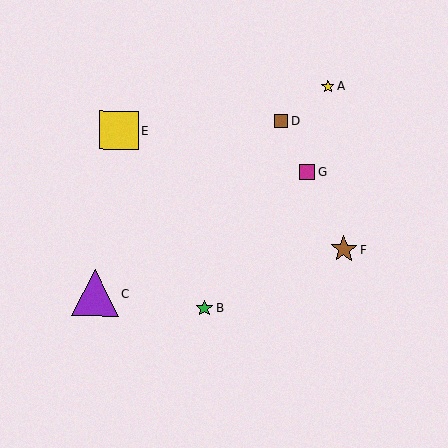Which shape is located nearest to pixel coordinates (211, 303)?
The green star (labeled B) at (204, 308) is nearest to that location.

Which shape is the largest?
The purple triangle (labeled C) is the largest.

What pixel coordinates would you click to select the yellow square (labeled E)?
Click at (119, 130) to select the yellow square E.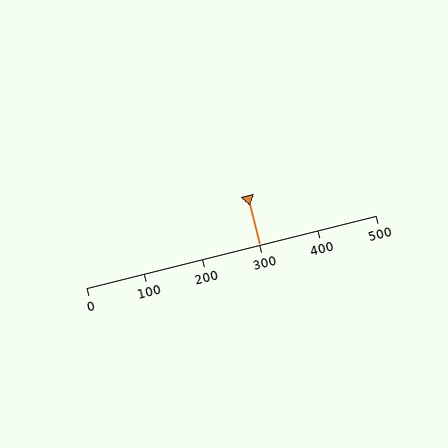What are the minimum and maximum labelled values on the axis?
The axis runs from 0 to 500.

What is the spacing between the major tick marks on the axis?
The major ticks are spaced 100 apart.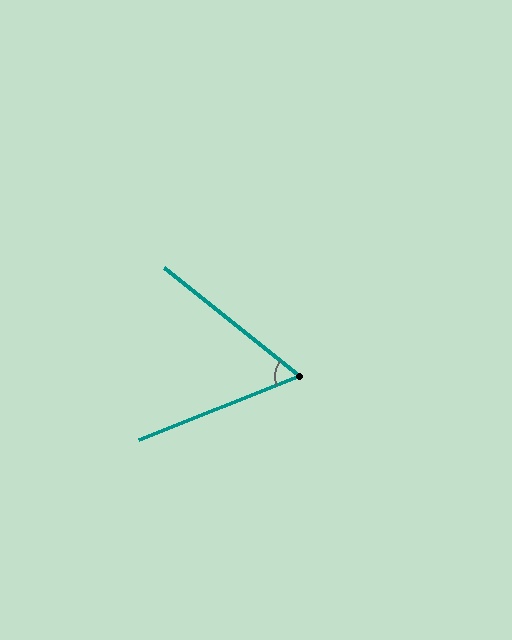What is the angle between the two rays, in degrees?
Approximately 60 degrees.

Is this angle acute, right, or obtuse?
It is acute.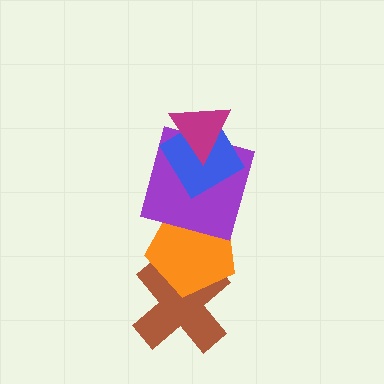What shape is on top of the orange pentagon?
The purple square is on top of the orange pentagon.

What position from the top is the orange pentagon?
The orange pentagon is 4th from the top.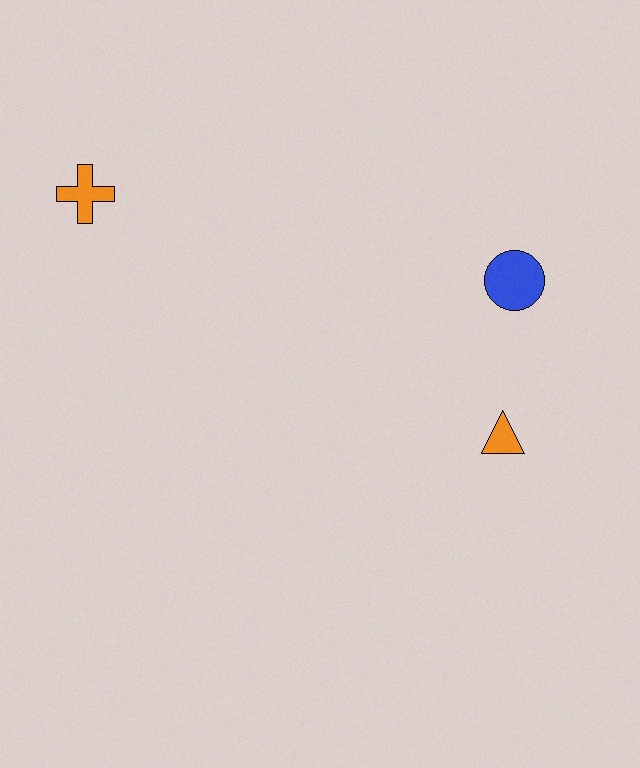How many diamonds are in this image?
There are no diamonds.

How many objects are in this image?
There are 3 objects.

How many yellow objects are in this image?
There are no yellow objects.